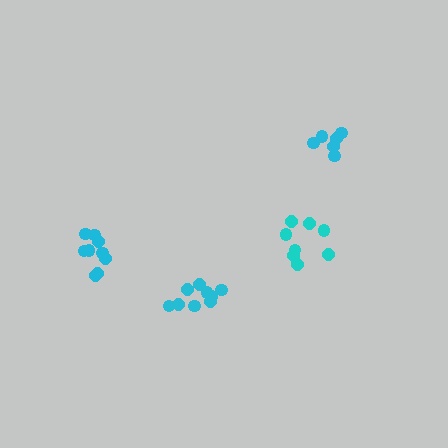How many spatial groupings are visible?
There are 4 spatial groupings.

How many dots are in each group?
Group 1: 8 dots, Group 2: 9 dots, Group 3: 9 dots, Group 4: 6 dots (32 total).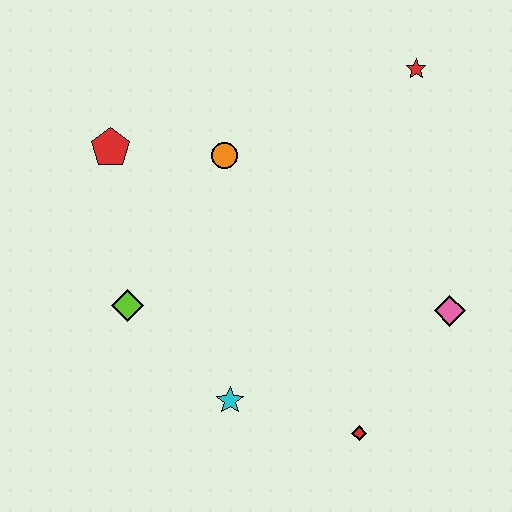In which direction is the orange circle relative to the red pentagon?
The orange circle is to the right of the red pentagon.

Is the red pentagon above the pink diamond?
Yes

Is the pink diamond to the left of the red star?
No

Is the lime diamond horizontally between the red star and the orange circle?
No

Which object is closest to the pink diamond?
The red diamond is closest to the pink diamond.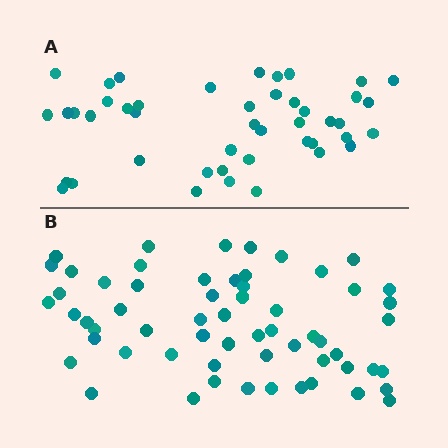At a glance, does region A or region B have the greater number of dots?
Region B (the bottom region) has more dots.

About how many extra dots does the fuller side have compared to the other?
Region B has approximately 15 more dots than region A.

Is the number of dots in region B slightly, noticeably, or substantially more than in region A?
Region B has noticeably more, but not dramatically so. The ratio is roughly 1.3 to 1.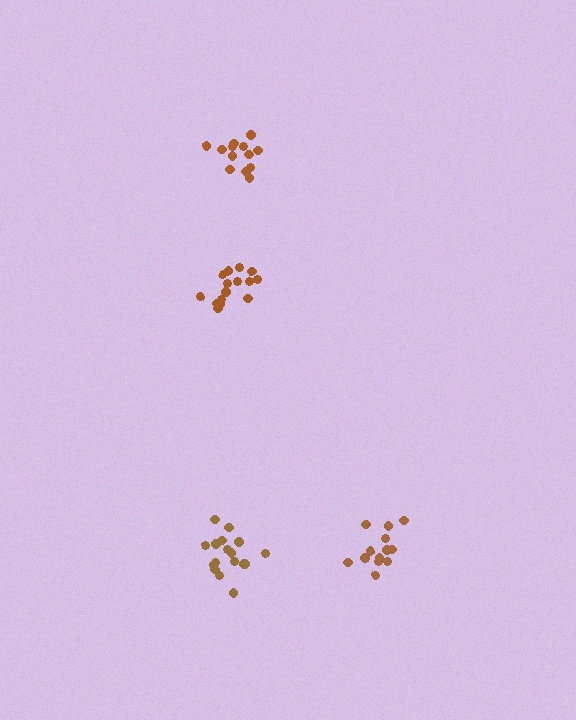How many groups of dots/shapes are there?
There are 4 groups.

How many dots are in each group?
Group 1: 14 dots, Group 2: 13 dots, Group 3: 17 dots, Group 4: 15 dots (59 total).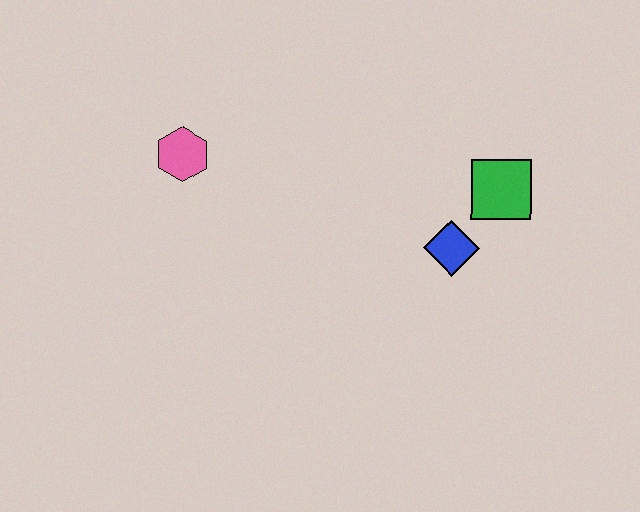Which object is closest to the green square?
The blue diamond is closest to the green square.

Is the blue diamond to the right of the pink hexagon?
Yes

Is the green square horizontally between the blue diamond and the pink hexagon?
No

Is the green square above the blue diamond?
Yes